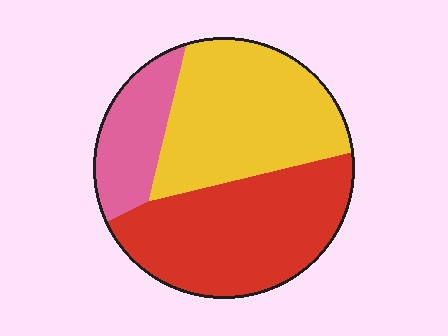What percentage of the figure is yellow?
Yellow takes up about two fifths (2/5) of the figure.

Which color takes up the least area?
Pink, at roughly 15%.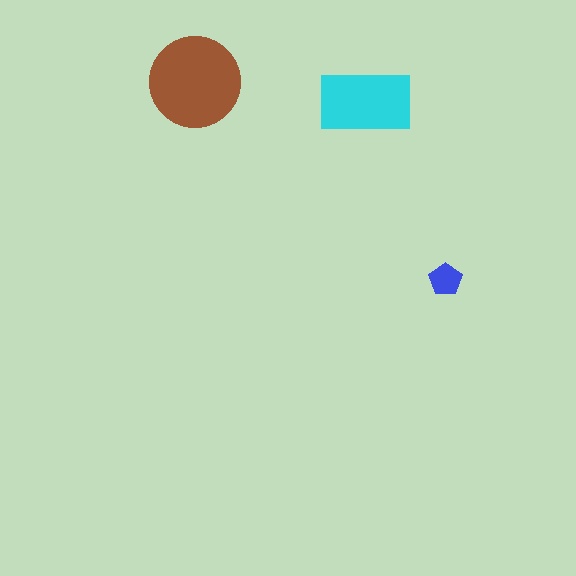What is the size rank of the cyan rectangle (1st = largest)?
2nd.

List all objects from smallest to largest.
The blue pentagon, the cyan rectangle, the brown circle.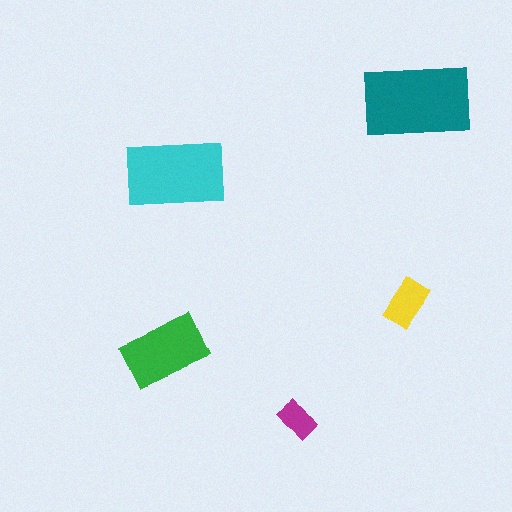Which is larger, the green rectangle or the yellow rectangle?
The green one.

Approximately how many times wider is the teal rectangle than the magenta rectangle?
About 3 times wider.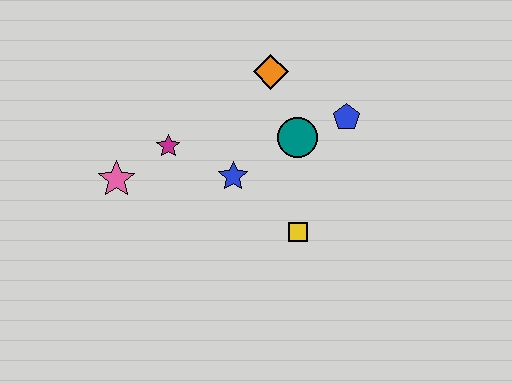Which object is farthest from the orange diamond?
The pink star is farthest from the orange diamond.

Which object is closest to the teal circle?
The blue pentagon is closest to the teal circle.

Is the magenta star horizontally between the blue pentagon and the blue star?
No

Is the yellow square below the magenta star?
Yes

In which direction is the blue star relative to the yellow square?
The blue star is to the left of the yellow square.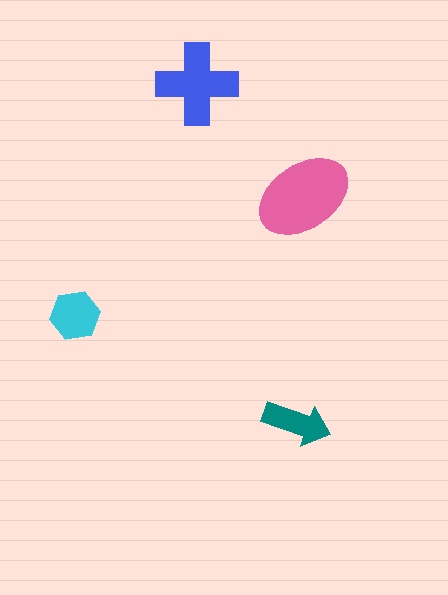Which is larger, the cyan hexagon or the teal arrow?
The cyan hexagon.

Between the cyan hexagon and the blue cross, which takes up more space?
The blue cross.